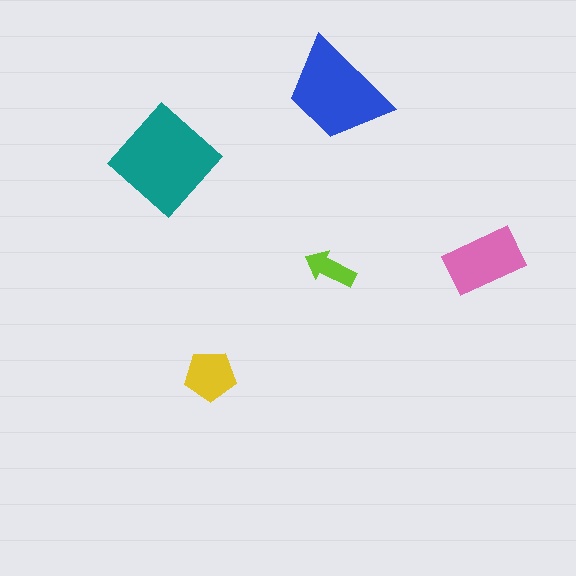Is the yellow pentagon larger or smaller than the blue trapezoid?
Smaller.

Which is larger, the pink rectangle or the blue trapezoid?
The blue trapezoid.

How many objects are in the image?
There are 5 objects in the image.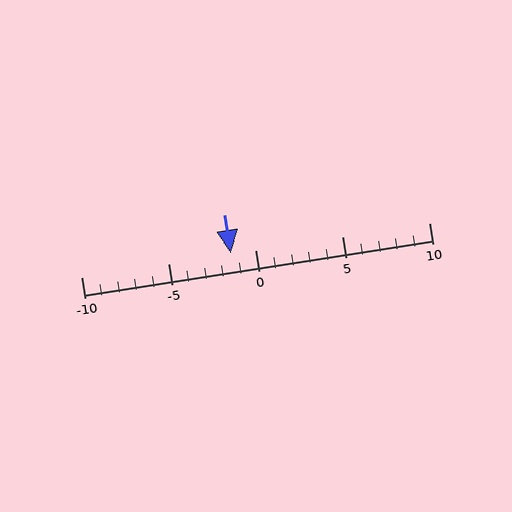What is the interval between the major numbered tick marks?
The major tick marks are spaced 5 units apart.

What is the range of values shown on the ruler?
The ruler shows values from -10 to 10.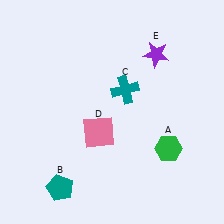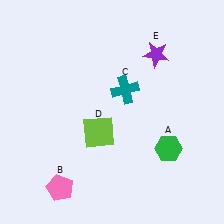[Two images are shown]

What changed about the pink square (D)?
In Image 1, D is pink. In Image 2, it changed to lime.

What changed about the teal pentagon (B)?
In Image 1, B is teal. In Image 2, it changed to pink.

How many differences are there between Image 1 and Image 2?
There are 2 differences between the two images.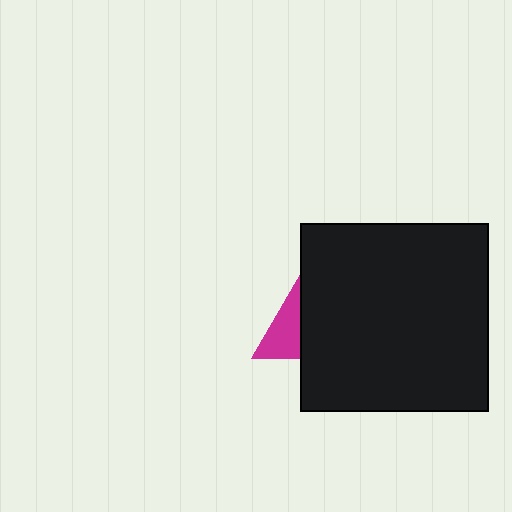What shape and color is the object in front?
The object in front is a black square.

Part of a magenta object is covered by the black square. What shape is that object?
It is a triangle.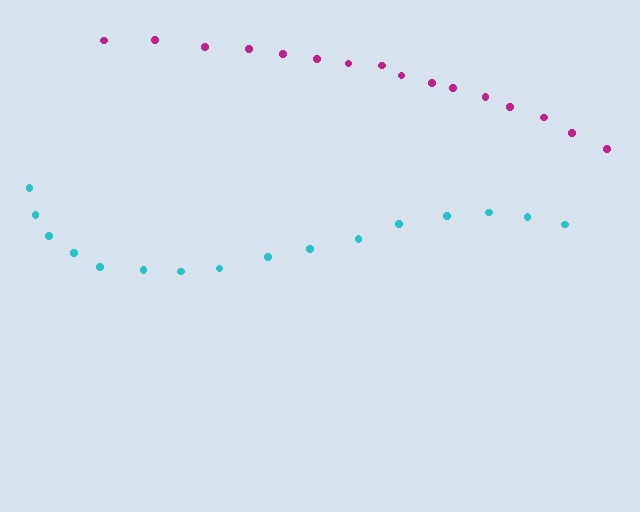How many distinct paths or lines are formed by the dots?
There are 2 distinct paths.